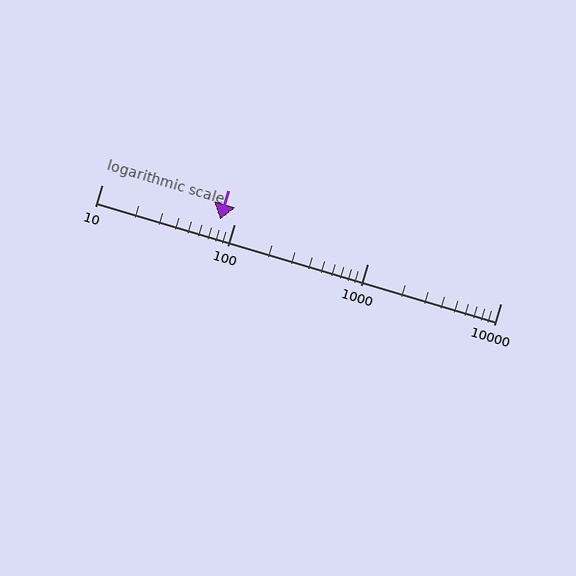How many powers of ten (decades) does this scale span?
The scale spans 3 decades, from 10 to 10000.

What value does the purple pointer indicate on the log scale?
The pointer indicates approximately 78.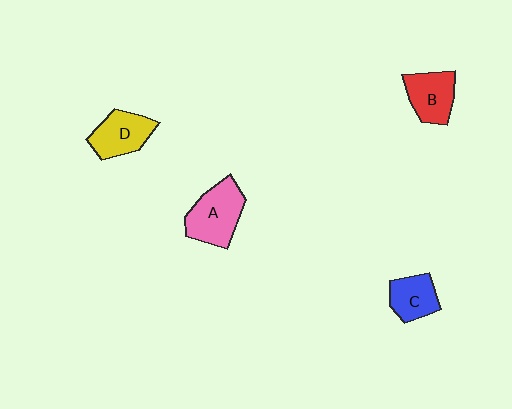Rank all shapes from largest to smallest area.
From largest to smallest: A (pink), D (yellow), B (red), C (blue).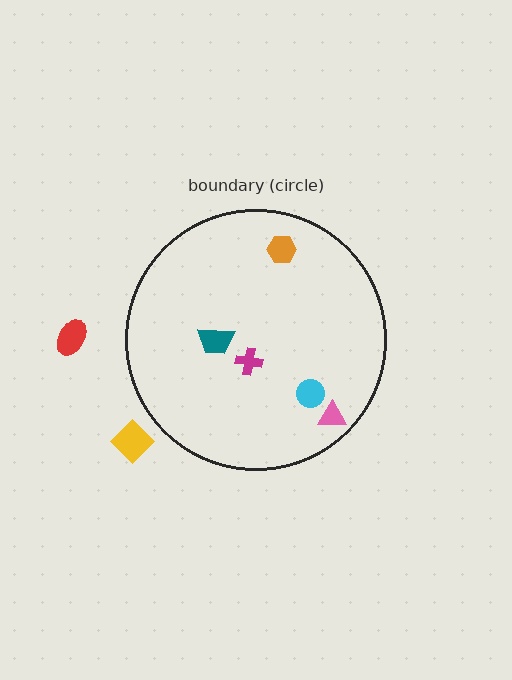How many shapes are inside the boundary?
5 inside, 2 outside.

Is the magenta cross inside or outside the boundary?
Inside.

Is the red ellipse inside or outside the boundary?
Outside.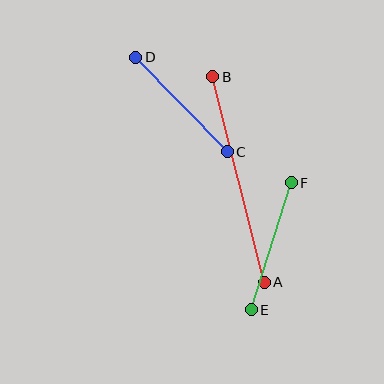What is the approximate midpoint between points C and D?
The midpoint is at approximately (182, 104) pixels.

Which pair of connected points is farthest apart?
Points A and B are farthest apart.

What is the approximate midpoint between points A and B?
The midpoint is at approximately (239, 179) pixels.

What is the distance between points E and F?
The distance is approximately 133 pixels.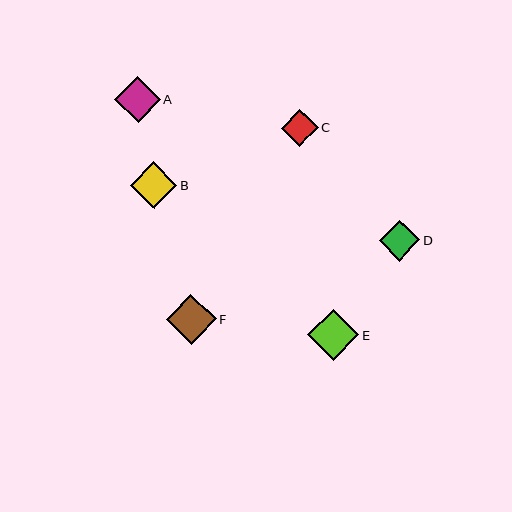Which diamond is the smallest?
Diamond C is the smallest with a size of approximately 37 pixels.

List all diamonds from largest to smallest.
From largest to smallest: E, F, B, A, D, C.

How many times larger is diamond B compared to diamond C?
Diamond B is approximately 1.3 times the size of diamond C.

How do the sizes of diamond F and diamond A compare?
Diamond F and diamond A are approximately the same size.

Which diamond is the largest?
Diamond E is the largest with a size of approximately 51 pixels.